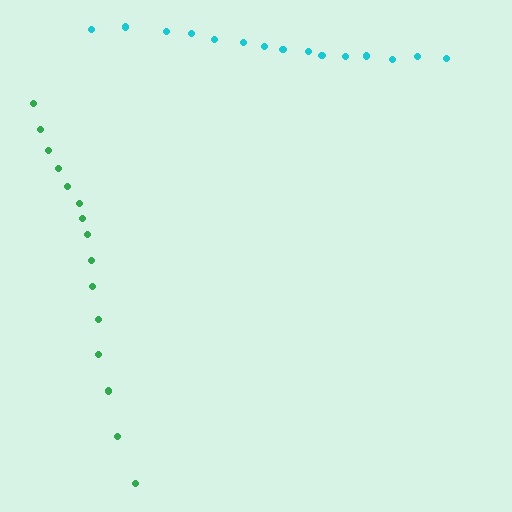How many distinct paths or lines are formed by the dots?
There are 2 distinct paths.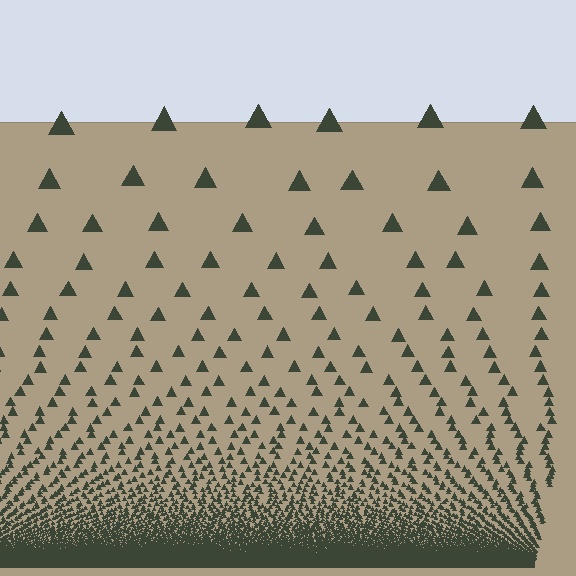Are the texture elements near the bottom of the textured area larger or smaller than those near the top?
Smaller. The gradient is inverted — elements near the bottom are smaller and denser.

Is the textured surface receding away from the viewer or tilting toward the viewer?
The surface appears to tilt toward the viewer. Texture elements get larger and sparser toward the top.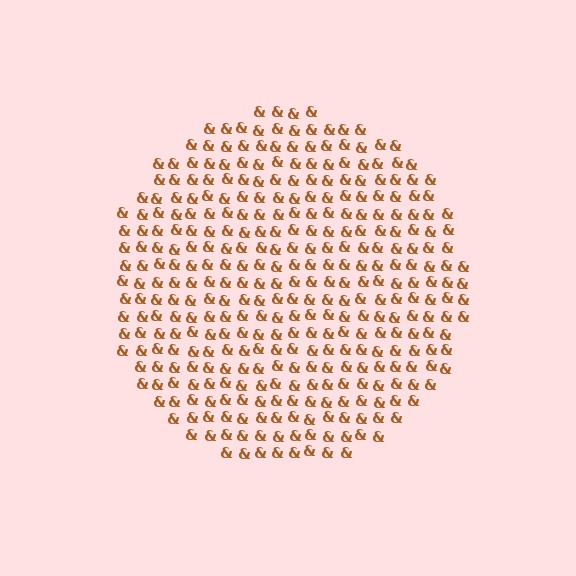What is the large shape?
The large shape is a circle.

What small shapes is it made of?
It is made of small ampersands.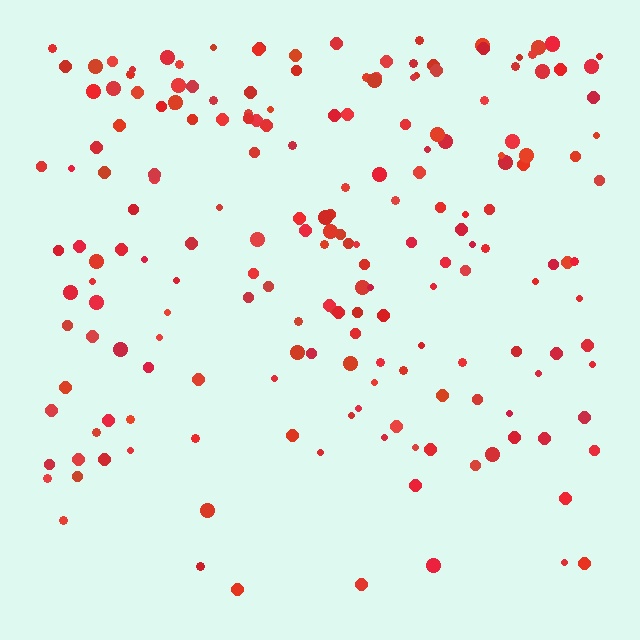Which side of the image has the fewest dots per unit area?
The bottom.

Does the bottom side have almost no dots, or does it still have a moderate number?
Still a moderate number, just noticeably fewer than the top.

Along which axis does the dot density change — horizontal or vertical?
Vertical.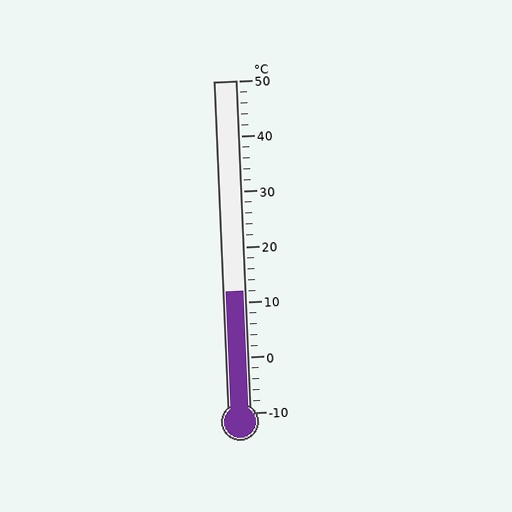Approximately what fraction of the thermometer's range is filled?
The thermometer is filled to approximately 35% of its range.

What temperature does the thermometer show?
The thermometer shows approximately 12°C.